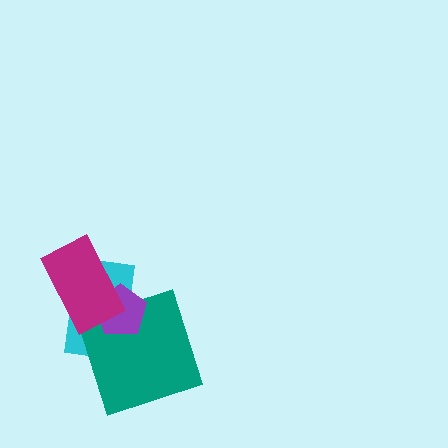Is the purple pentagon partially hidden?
Yes, it is partially covered by another shape.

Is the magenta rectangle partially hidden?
No, no other shape covers it.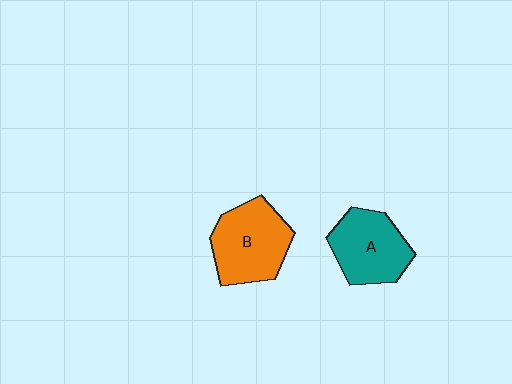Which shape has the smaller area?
Shape A (teal).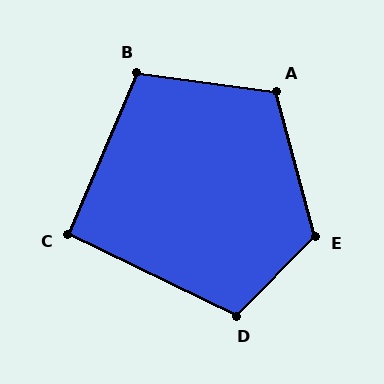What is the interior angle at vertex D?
Approximately 109 degrees (obtuse).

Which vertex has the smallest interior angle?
C, at approximately 93 degrees.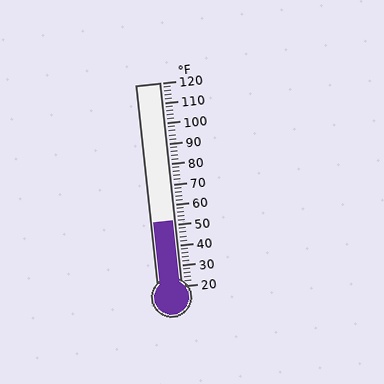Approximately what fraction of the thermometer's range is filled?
The thermometer is filled to approximately 30% of its range.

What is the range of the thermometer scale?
The thermometer scale ranges from 20°F to 120°F.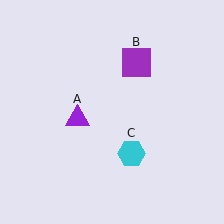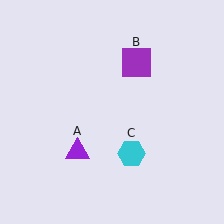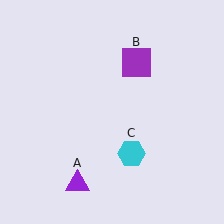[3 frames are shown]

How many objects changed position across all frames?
1 object changed position: purple triangle (object A).